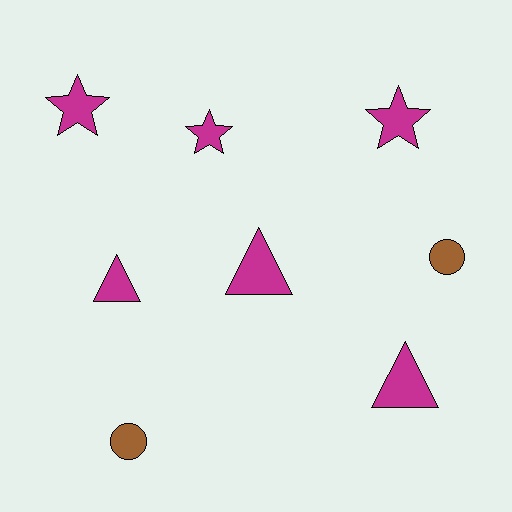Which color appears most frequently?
Magenta, with 6 objects.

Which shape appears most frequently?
Star, with 3 objects.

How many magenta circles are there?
There are no magenta circles.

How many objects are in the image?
There are 8 objects.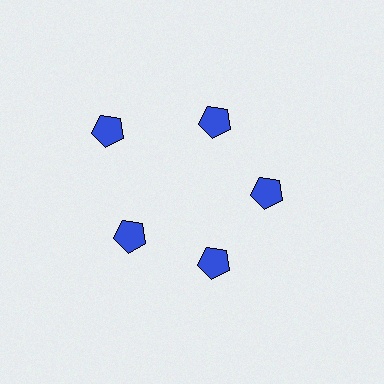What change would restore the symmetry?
The symmetry would be restored by moving it inward, back onto the ring so that all 5 pentagons sit at equal angles and equal distance from the center.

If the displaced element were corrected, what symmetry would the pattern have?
It would have 5-fold rotational symmetry — the pattern would map onto itself every 72 degrees.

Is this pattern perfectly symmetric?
No. The 5 blue pentagons are arranged in a ring, but one element near the 10 o'clock position is pushed outward from the center, breaking the 5-fold rotational symmetry.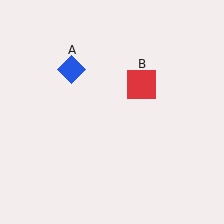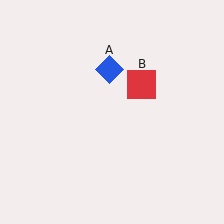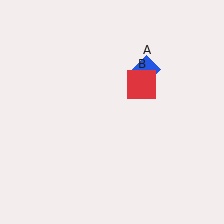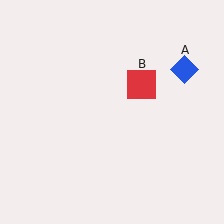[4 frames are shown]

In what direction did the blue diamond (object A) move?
The blue diamond (object A) moved right.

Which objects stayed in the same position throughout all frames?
Red square (object B) remained stationary.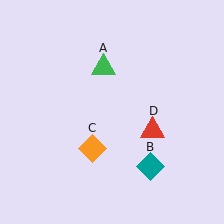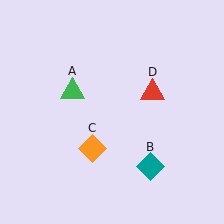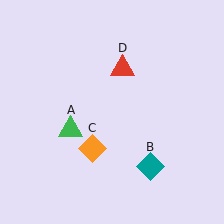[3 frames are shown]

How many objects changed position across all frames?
2 objects changed position: green triangle (object A), red triangle (object D).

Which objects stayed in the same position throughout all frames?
Teal diamond (object B) and orange diamond (object C) remained stationary.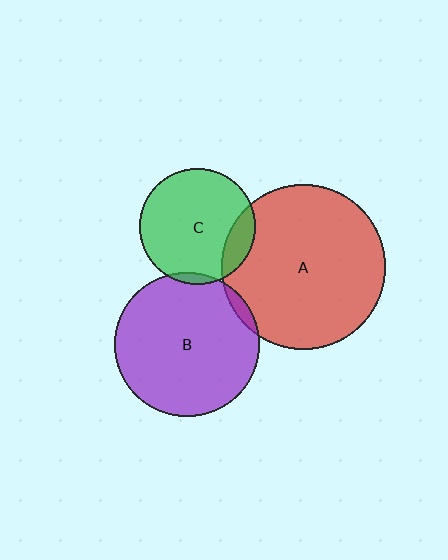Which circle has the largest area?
Circle A (red).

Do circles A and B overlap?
Yes.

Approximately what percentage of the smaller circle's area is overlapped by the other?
Approximately 5%.